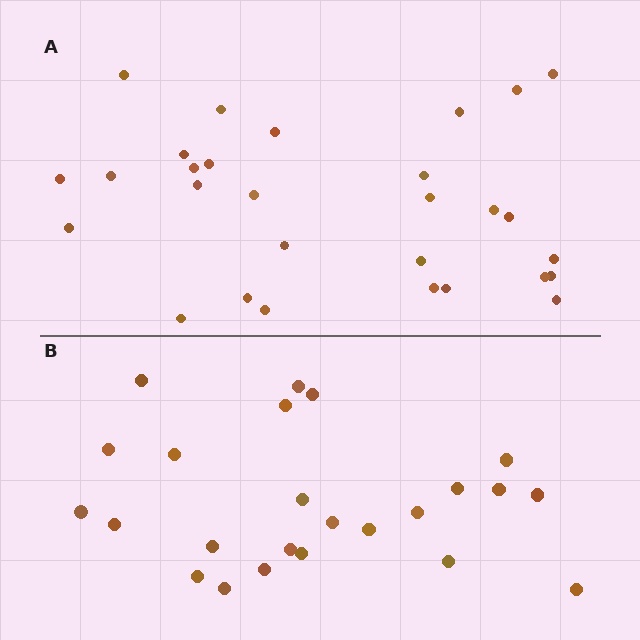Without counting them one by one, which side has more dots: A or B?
Region A (the top region) has more dots.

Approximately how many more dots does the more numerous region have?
Region A has about 5 more dots than region B.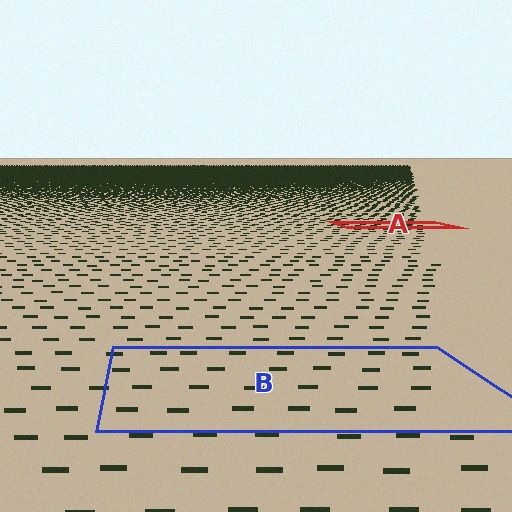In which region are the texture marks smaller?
The texture marks are smaller in region A, because it is farther away.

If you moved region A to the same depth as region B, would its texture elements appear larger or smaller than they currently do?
They would appear larger. At a closer depth, the same texture elements are projected at a bigger on-screen size.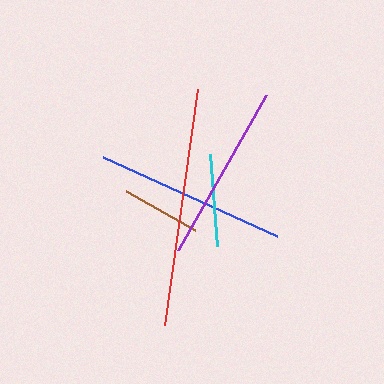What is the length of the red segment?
The red segment is approximately 239 pixels long.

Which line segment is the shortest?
The brown line is the shortest at approximately 79 pixels.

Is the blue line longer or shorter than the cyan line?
The blue line is longer than the cyan line.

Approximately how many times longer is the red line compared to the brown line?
The red line is approximately 3.0 times the length of the brown line.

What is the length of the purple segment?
The purple segment is approximately 178 pixels long.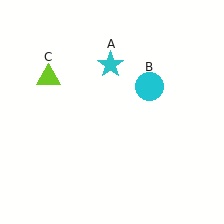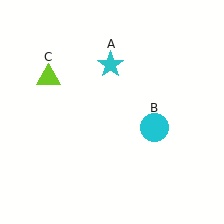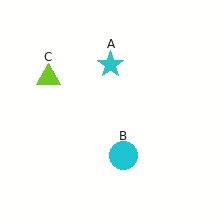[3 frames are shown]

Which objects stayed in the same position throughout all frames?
Cyan star (object A) and lime triangle (object C) remained stationary.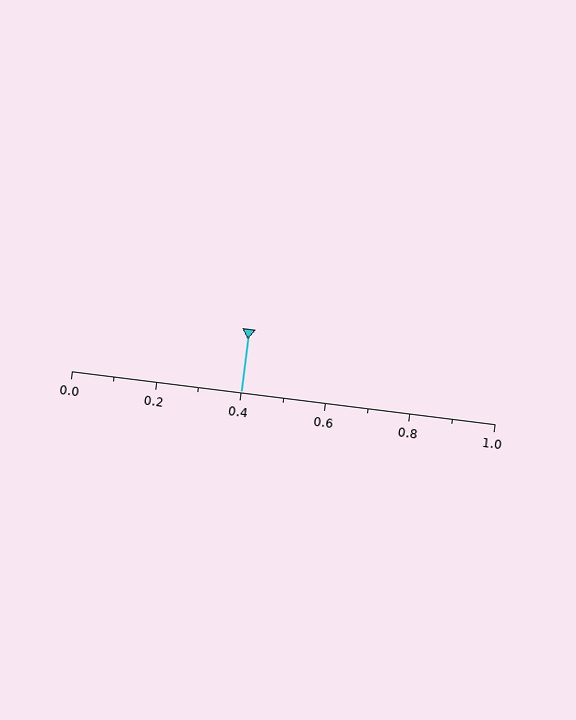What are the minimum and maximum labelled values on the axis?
The axis runs from 0.0 to 1.0.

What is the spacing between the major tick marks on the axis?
The major ticks are spaced 0.2 apart.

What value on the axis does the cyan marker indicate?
The marker indicates approximately 0.4.